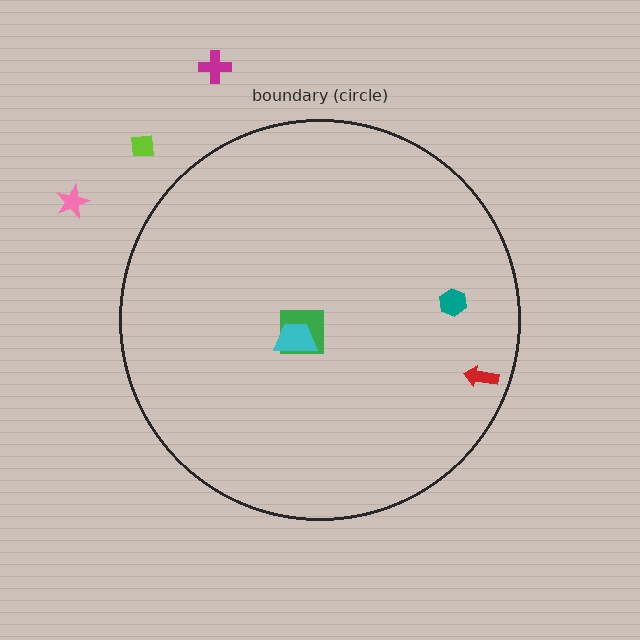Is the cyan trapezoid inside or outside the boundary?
Inside.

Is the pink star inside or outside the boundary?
Outside.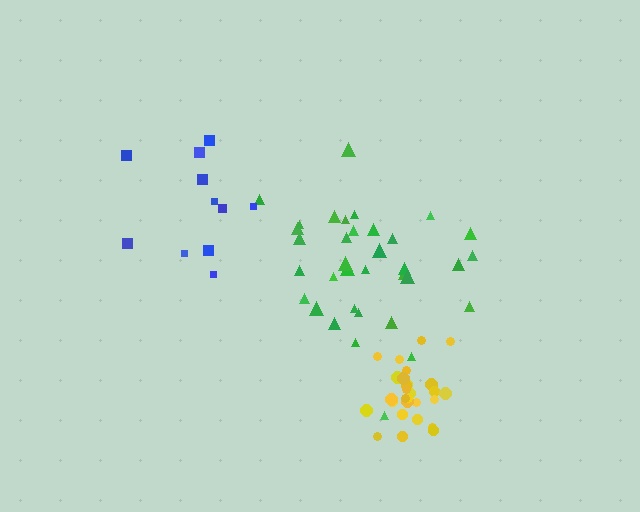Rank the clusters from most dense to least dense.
yellow, green, blue.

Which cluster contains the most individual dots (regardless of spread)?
Green (35).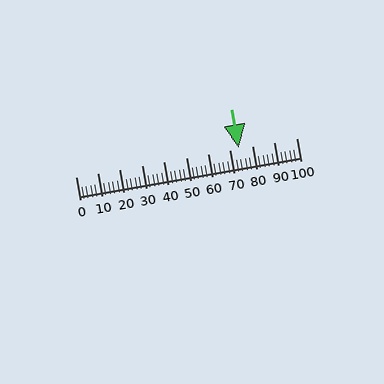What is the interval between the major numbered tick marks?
The major tick marks are spaced 10 units apart.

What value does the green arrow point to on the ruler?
The green arrow points to approximately 74.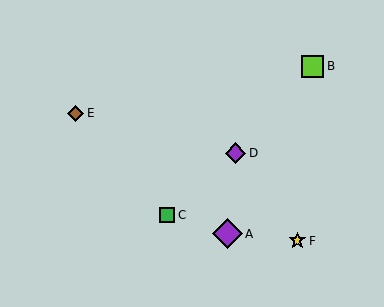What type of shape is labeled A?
Shape A is a purple diamond.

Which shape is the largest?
The purple diamond (labeled A) is the largest.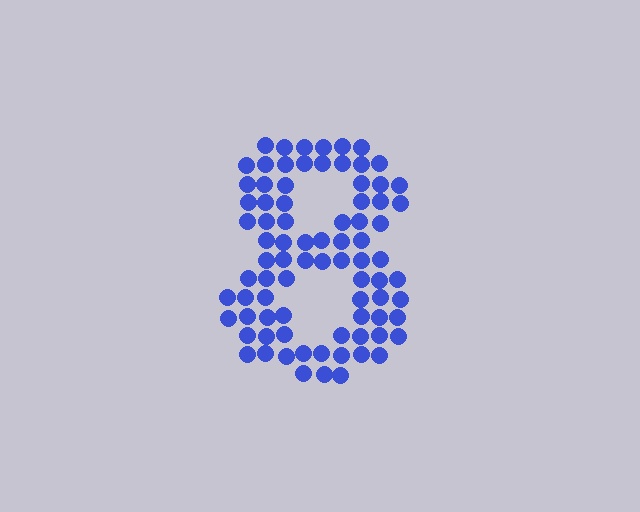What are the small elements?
The small elements are circles.